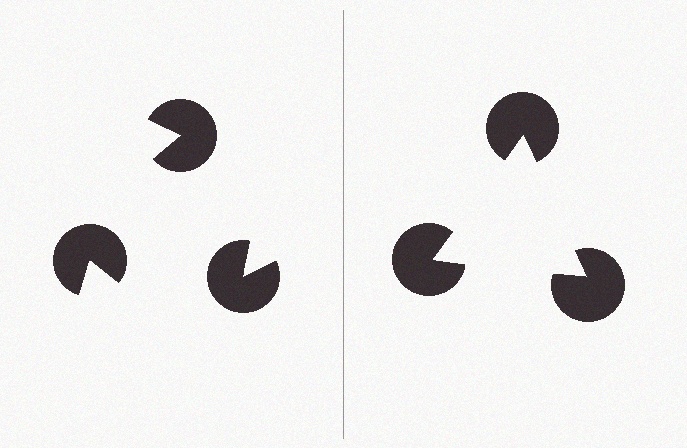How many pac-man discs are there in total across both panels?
6 — 3 on each side.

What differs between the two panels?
The pac-man discs are positioned identically on both sides; only the wedge orientations differ. On the right they align to a triangle; on the left they are misaligned.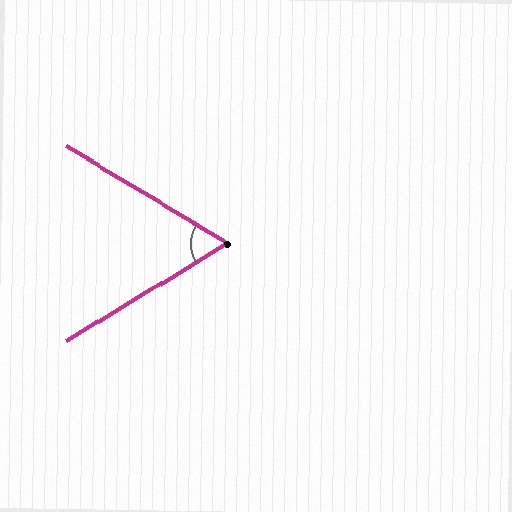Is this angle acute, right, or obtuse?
It is acute.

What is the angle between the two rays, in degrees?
Approximately 62 degrees.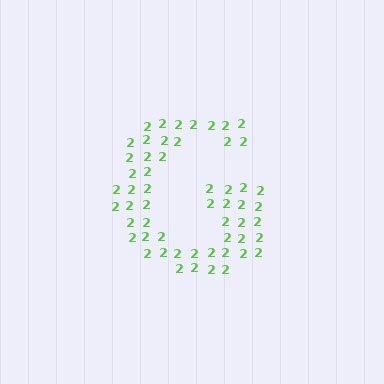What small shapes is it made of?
It is made of small digit 2's.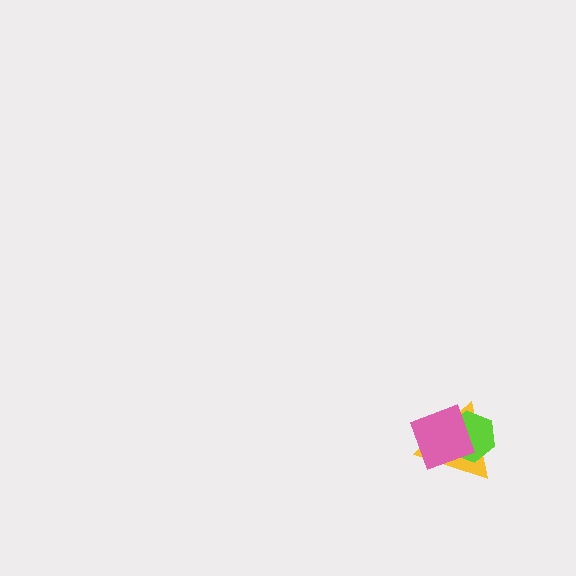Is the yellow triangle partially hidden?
Yes, it is partially covered by another shape.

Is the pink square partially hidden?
No, no other shape covers it.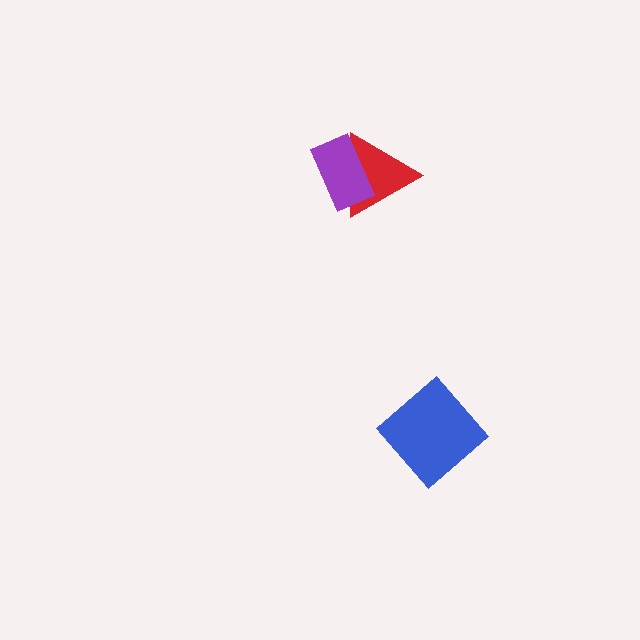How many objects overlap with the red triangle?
1 object overlaps with the red triangle.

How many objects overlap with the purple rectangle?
1 object overlaps with the purple rectangle.